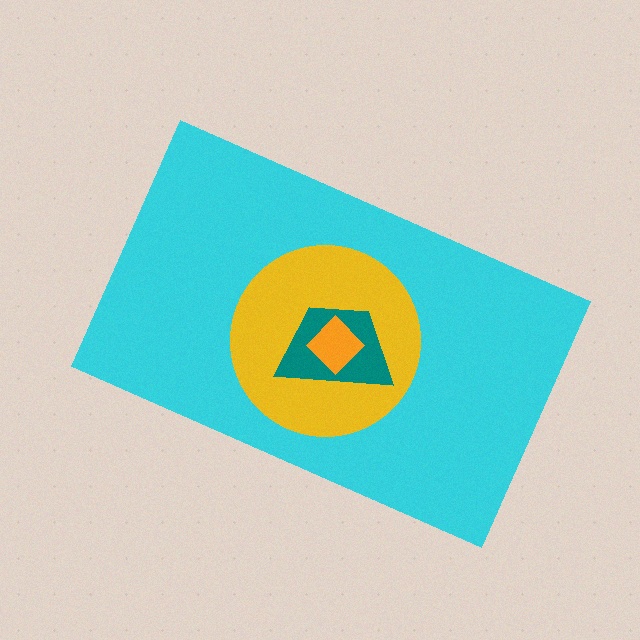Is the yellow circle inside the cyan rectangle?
Yes.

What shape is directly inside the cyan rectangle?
The yellow circle.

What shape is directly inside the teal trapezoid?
The orange diamond.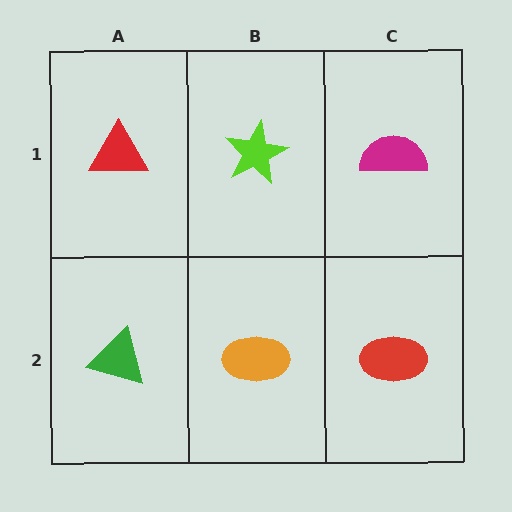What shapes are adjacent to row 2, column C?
A magenta semicircle (row 1, column C), an orange ellipse (row 2, column B).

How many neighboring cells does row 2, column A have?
2.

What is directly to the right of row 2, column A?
An orange ellipse.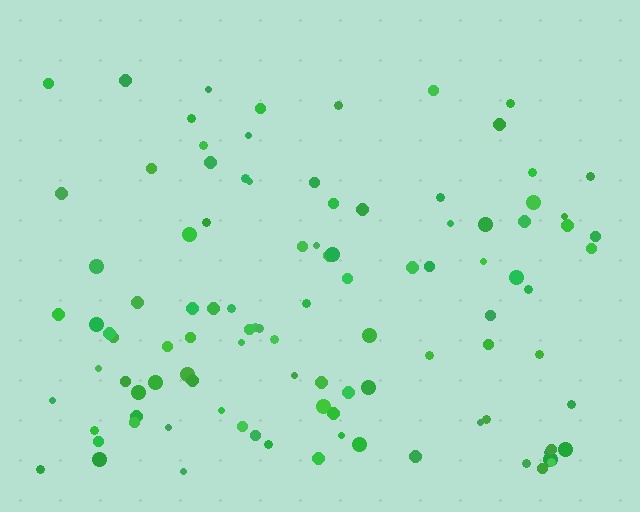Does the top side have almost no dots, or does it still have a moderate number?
Still a moderate number, just noticeably fewer than the bottom.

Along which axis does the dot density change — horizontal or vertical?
Vertical.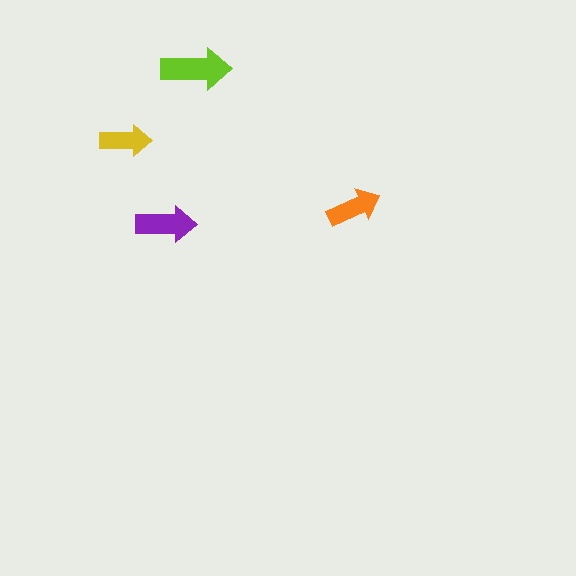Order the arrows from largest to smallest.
the lime one, the purple one, the orange one, the yellow one.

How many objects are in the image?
There are 4 objects in the image.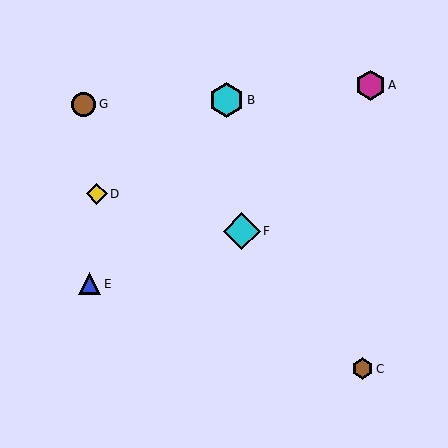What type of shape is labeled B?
Shape B is a cyan hexagon.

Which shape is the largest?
The cyan diamond (labeled F) is the largest.